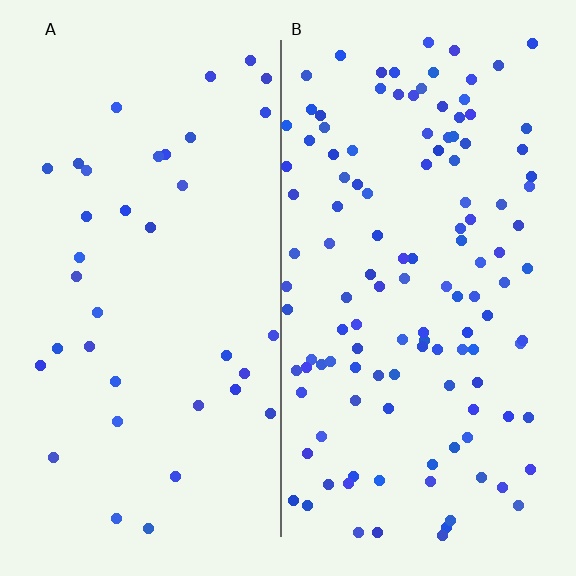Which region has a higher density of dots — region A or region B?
B (the right).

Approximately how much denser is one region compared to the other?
Approximately 3.3× — region B over region A.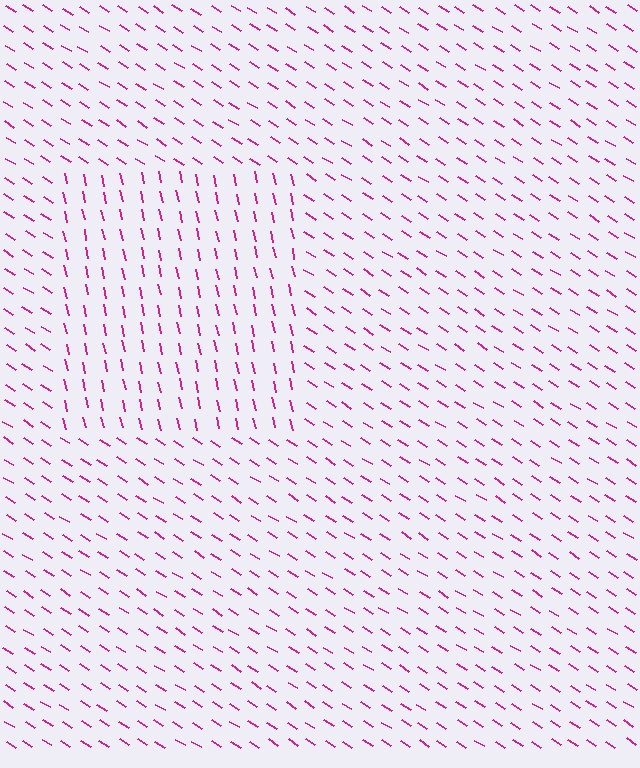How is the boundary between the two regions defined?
The boundary is defined purely by a change in line orientation (approximately 45 degrees difference). All lines are the same color and thickness.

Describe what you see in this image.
The image is filled with small magenta line segments. A rectangle region in the image has lines oriented differently from the surrounding lines, creating a visible texture boundary.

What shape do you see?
I see a rectangle.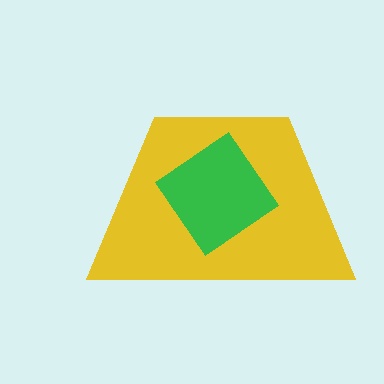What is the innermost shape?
The green diamond.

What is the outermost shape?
The yellow trapezoid.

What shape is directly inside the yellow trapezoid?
The green diamond.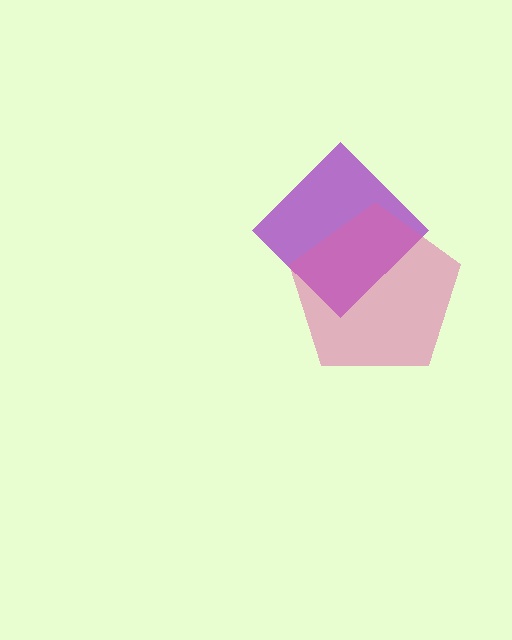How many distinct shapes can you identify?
There are 2 distinct shapes: a purple diamond, a pink pentagon.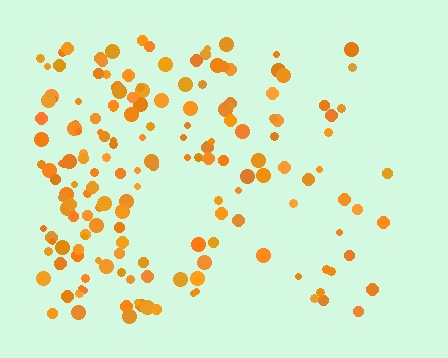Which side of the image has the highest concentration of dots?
The left.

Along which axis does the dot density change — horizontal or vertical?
Horizontal.